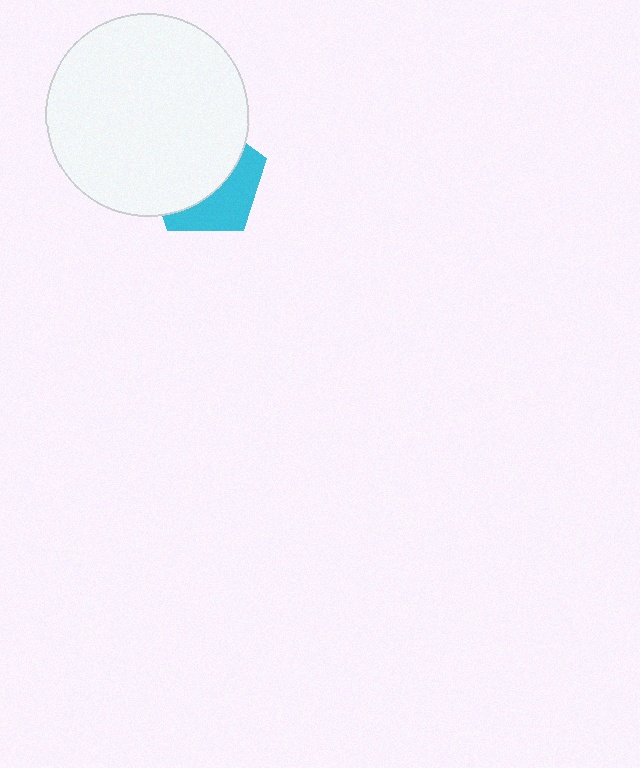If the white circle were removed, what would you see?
You would see the complete cyan pentagon.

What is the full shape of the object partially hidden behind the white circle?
The partially hidden object is a cyan pentagon.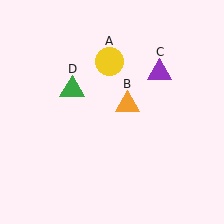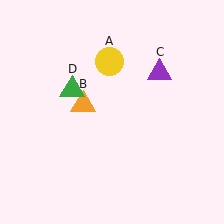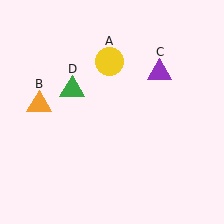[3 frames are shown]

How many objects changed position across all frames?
1 object changed position: orange triangle (object B).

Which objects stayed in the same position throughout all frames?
Yellow circle (object A) and purple triangle (object C) and green triangle (object D) remained stationary.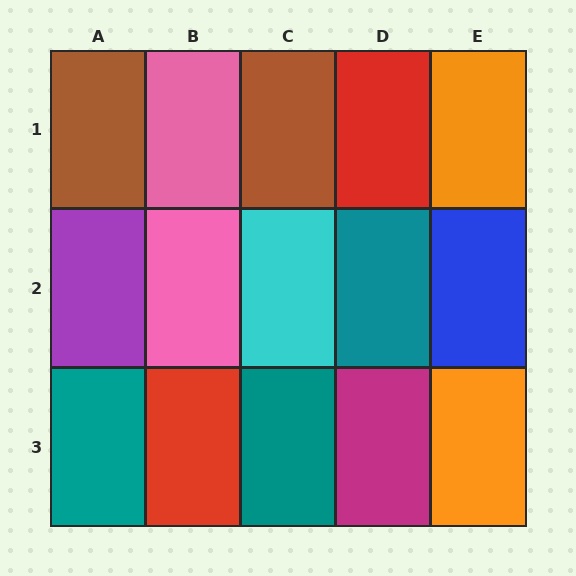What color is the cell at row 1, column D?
Red.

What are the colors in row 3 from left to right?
Teal, red, teal, magenta, orange.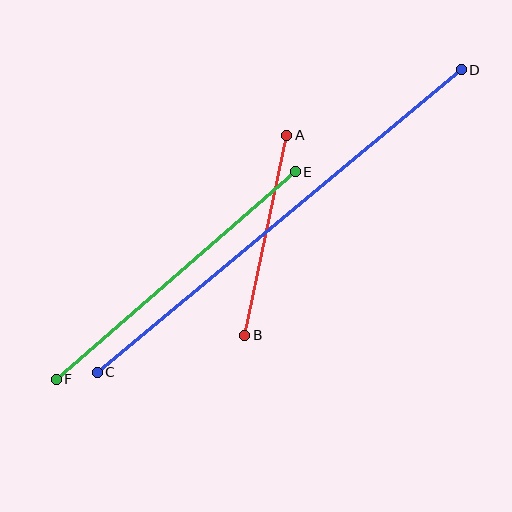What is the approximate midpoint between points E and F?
The midpoint is at approximately (176, 275) pixels.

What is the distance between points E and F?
The distance is approximately 316 pixels.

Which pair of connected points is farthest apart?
Points C and D are farthest apart.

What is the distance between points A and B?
The distance is approximately 204 pixels.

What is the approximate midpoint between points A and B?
The midpoint is at approximately (266, 235) pixels.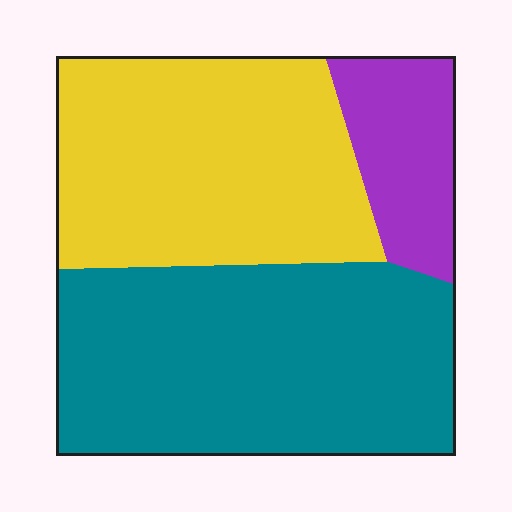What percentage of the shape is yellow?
Yellow takes up between a quarter and a half of the shape.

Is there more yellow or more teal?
Teal.